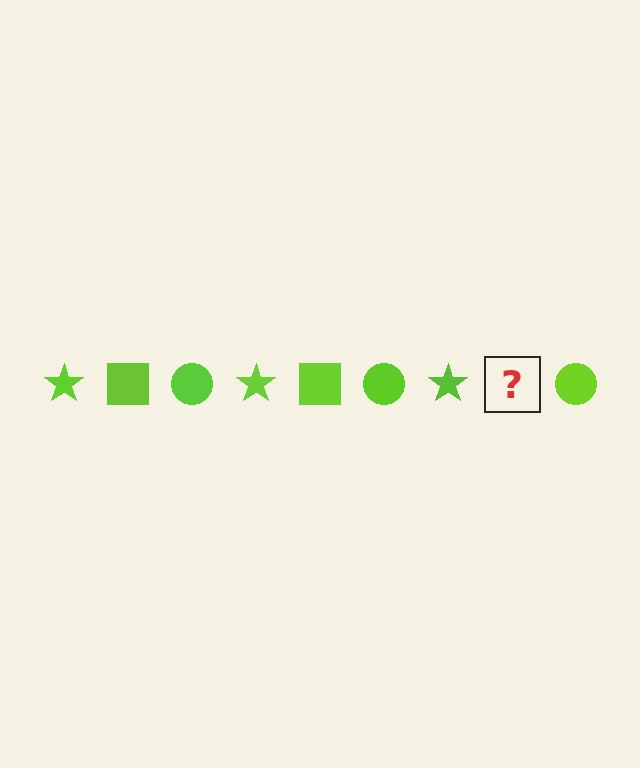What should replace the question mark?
The question mark should be replaced with a lime square.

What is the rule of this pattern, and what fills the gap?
The rule is that the pattern cycles through star, square, circle shapes in lime. The gap should be filled with a lime square.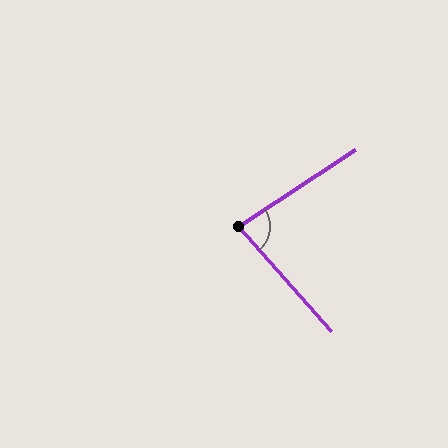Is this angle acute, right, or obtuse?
It is acute.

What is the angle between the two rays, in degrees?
Approximately 81 degrees.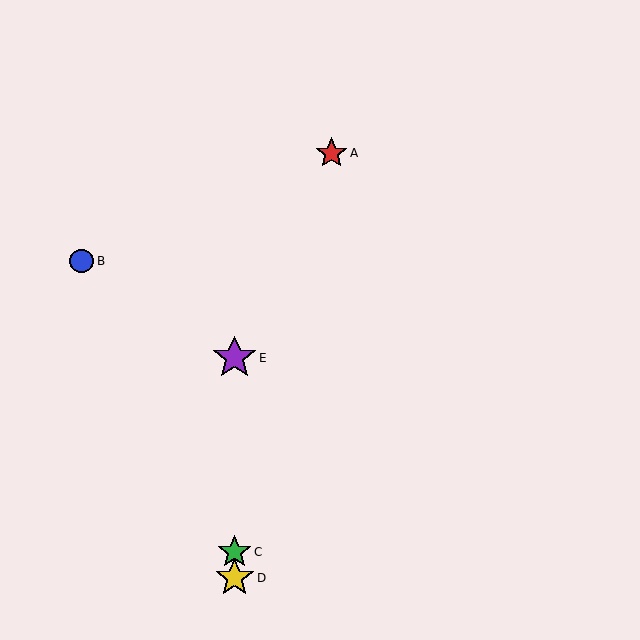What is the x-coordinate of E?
Object E is at x≈235.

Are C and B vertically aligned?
No, C is at x≈235 and B is at x≈82.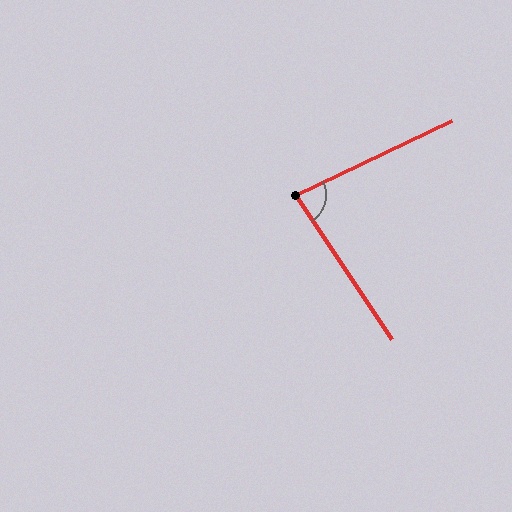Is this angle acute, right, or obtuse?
It is acute.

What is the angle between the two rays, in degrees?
Approximately 82 degrees.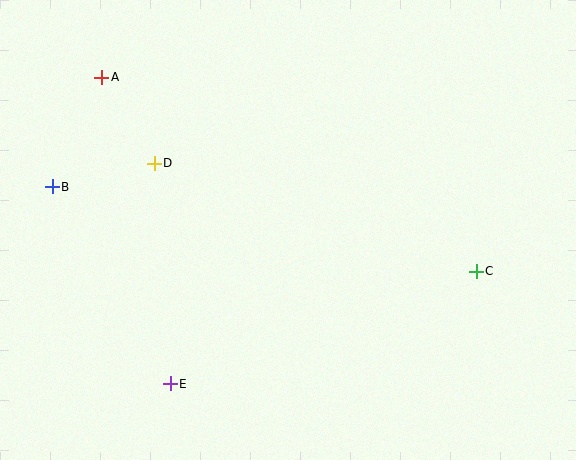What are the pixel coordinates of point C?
Point C is at (476, 271).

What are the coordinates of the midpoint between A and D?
The midpoint between A and D is at (128, 120).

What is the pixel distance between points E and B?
The distance between E and B is 230 pixels.